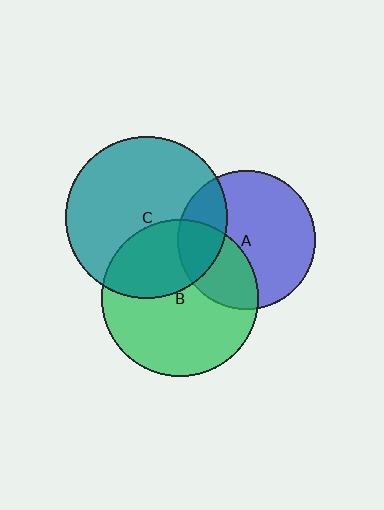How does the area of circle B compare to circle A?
Approximately 1.3 times.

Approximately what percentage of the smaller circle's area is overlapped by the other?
Approximately 35%.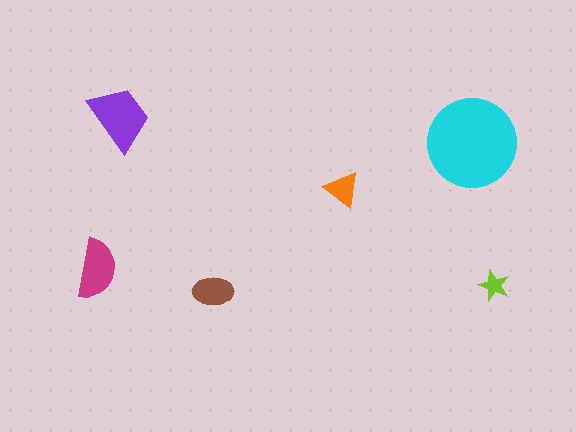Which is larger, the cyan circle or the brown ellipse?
The cyan circle.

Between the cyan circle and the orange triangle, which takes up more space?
The cyan circle.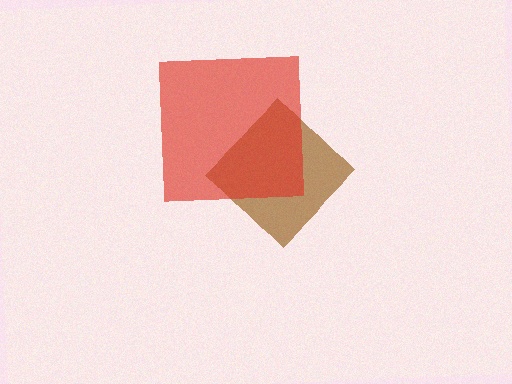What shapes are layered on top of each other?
The layered shapes are: a brown diamond, a red square.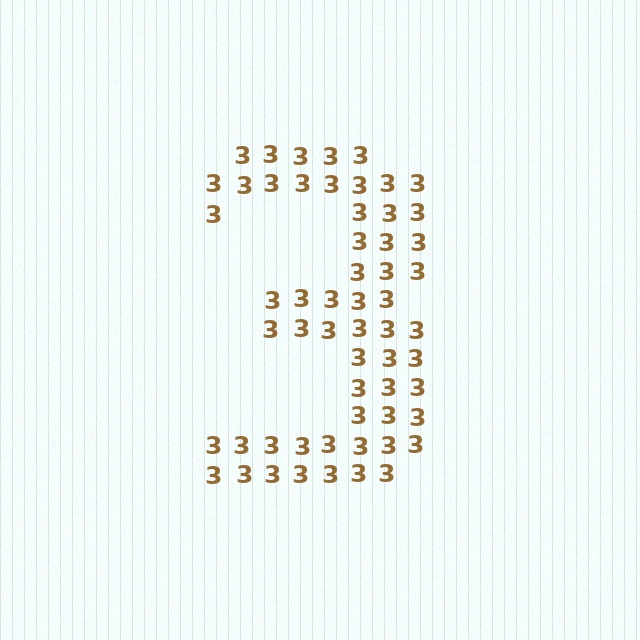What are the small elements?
The small elements are digit 3's.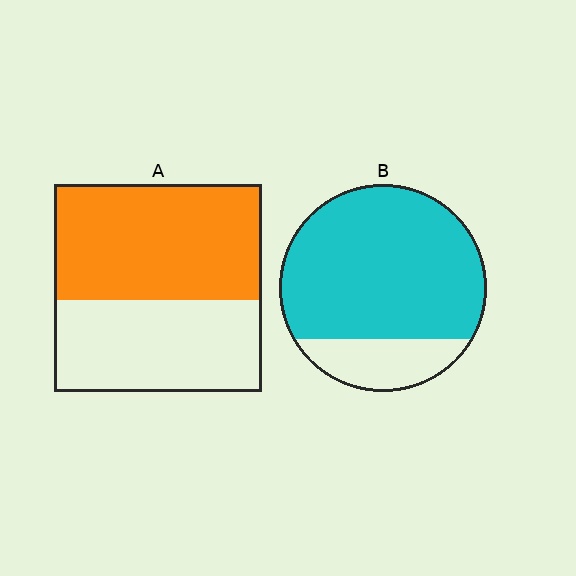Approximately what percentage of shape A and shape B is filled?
A is approximately 55% and B is approximately 80%.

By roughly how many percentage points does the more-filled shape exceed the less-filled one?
By roughly 25 percentage points (B over A).